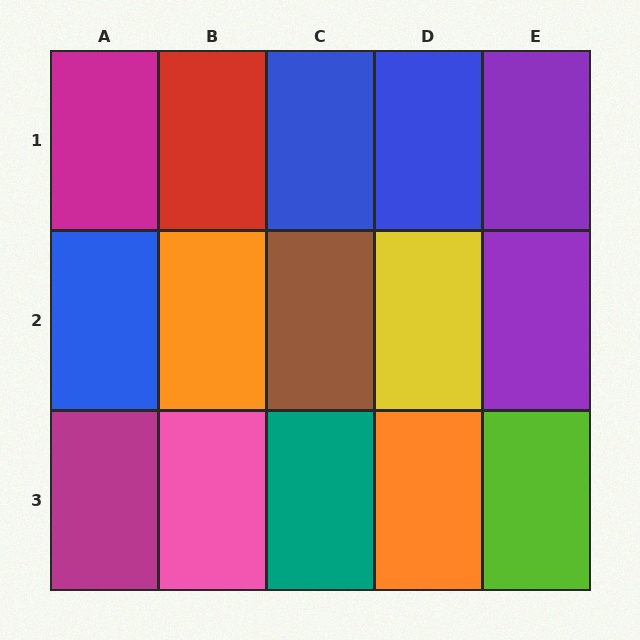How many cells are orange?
2 cells are orange.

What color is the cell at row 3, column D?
Orange.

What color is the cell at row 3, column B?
Pink.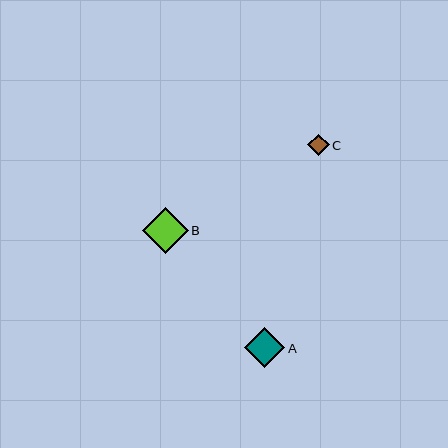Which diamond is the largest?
Diamond B is the largest with a size of approximately 46 pixels.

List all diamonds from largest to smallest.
From largest to smallest: B, A, C.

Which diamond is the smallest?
Diamond C is the smallest with a size of approximately 21 pixels.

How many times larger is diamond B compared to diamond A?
Diamond B is approximately 1.1 times the size of diamond A.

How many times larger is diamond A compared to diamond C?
Diamond A is approximately 1.9 times the size of diamond C.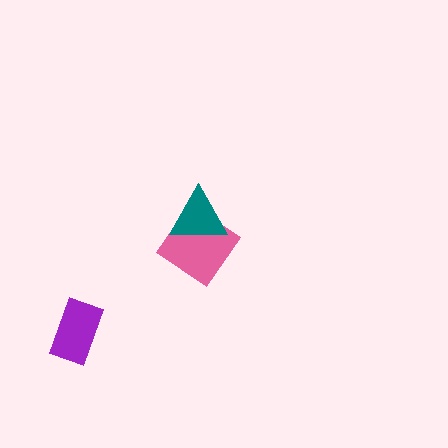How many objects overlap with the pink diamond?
1 object overlaps with the pink diamond.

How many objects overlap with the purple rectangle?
0 objects overlap with the purple rectangle.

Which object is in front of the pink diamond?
The teal triangle is in front of the pink diamond.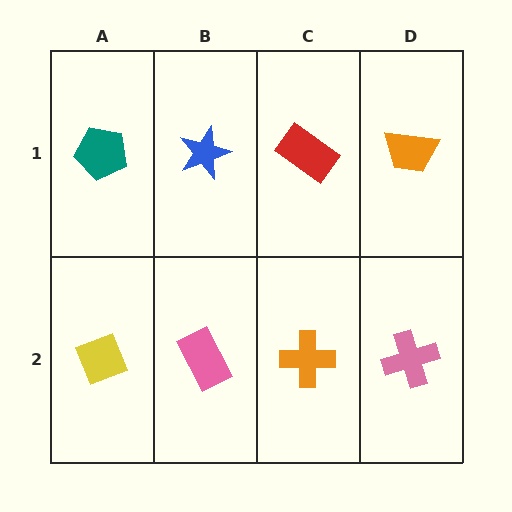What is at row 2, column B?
A pink rectangle.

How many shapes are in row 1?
4 shapes.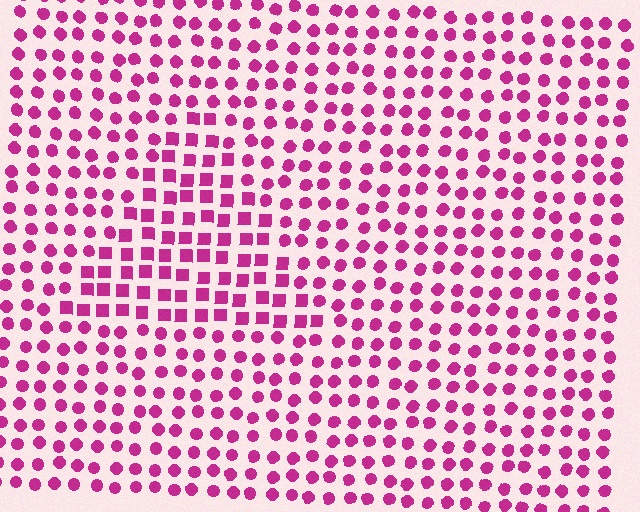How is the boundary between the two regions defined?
The boundary is defined by a change in element shape: squares inside vs. circles outside. All elements share the same color and spacing.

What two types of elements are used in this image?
The image uses squares inside the triangle region and circles outside it.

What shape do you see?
I see a triangle.